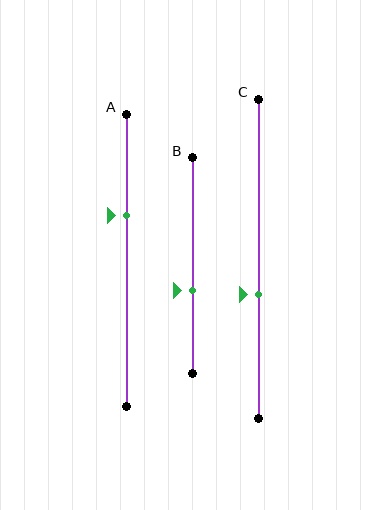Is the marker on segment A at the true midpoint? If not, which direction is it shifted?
No, the marker on segment A is shifted upward by about 15% of the segment length.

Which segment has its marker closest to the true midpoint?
Segment C has its marker closest to the true midpoint.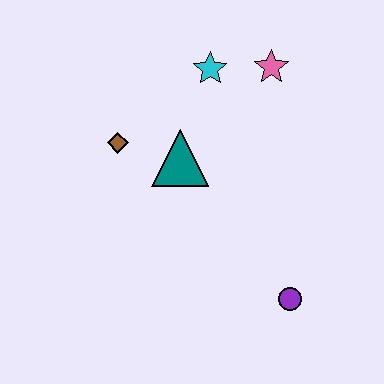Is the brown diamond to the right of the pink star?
No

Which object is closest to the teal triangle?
The brown diamond is closest to the teal triangle.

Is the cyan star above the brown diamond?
Yes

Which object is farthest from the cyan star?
The purple circle is farthest from the cyan star.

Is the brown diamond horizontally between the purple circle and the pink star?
No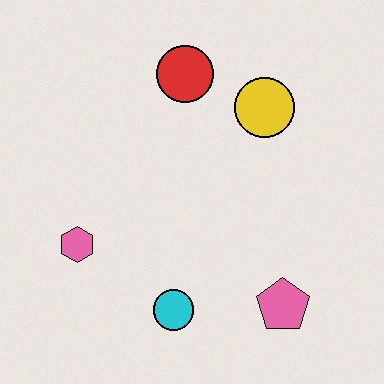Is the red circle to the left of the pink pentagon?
Yes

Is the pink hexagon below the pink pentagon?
No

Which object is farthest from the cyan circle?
The red circle is farthest from the cyan circle.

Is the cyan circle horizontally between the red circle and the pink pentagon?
No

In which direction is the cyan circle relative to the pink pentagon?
The cyan circle is to the left of the pink pentagon.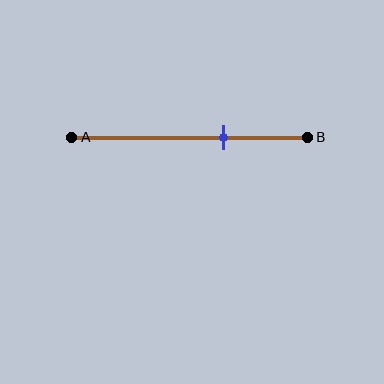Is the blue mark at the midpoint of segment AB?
No, the mark is at about 65% from A, not at the 50% midpoint.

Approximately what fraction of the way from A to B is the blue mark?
The blue mark is approximately 65% of the way from A to B.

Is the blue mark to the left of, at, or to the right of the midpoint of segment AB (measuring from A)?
The blue mark is to the right of the midpoint of segment AB.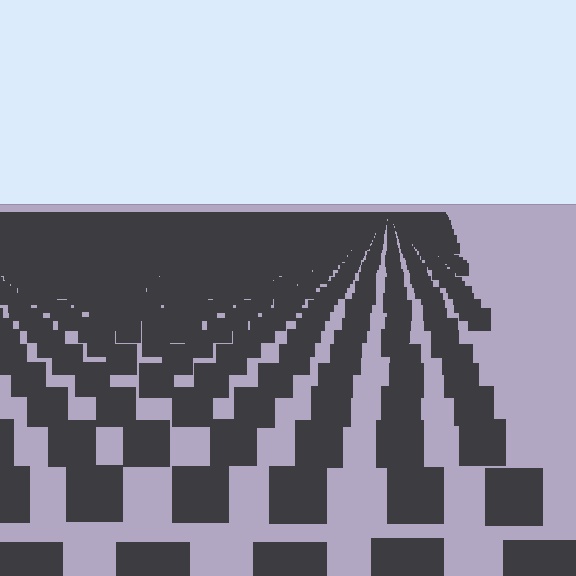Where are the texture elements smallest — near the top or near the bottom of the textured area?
Near the top.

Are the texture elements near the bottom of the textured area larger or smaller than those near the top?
Larger. Near the bottom, elements are closer to the viewer and appear at a bigger on-screen size.